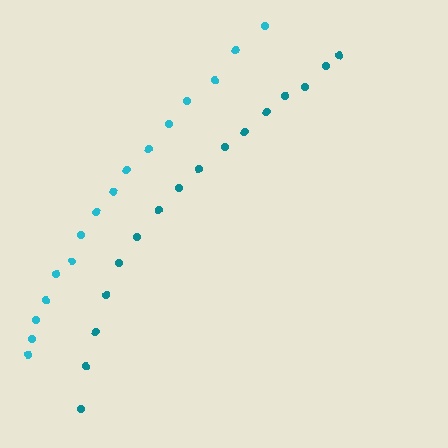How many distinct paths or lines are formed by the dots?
There are 2 distinct paths.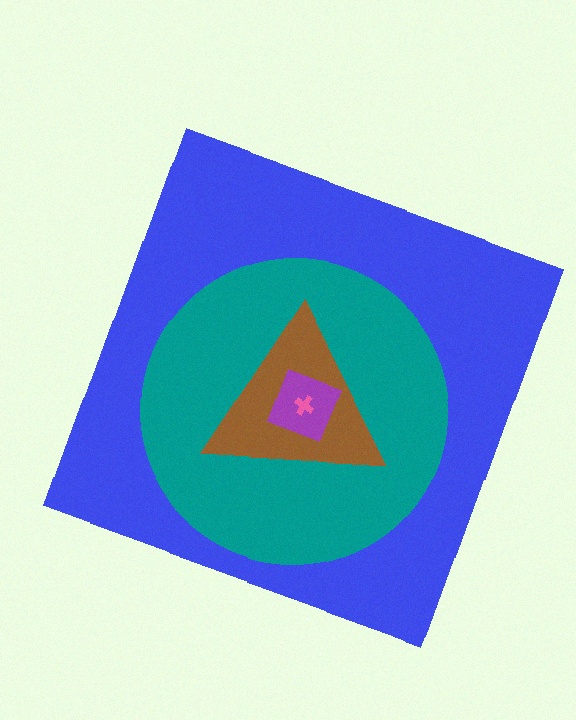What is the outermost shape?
The blue square.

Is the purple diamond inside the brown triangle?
Yes.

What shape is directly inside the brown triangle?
The purple diamond.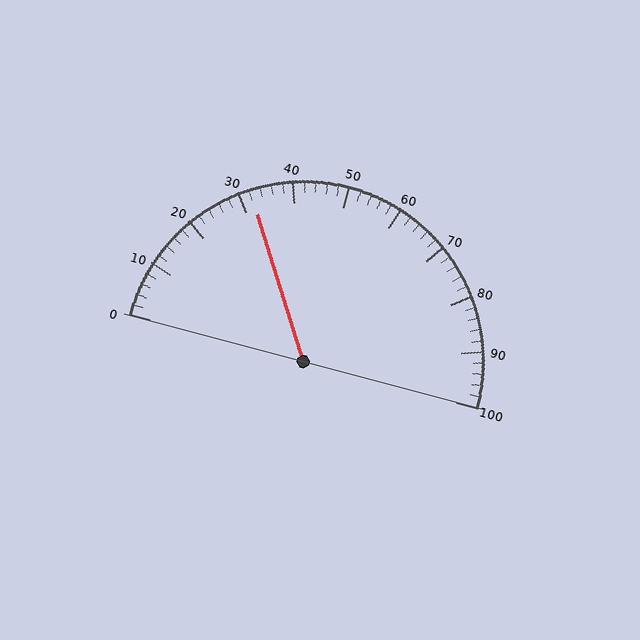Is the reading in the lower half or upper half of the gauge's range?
The reading is in the lower half of the range (0 to 100).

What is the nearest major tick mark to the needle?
The nearest major tick mark is 30.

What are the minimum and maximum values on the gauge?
The gauge ranges from 0 to 100.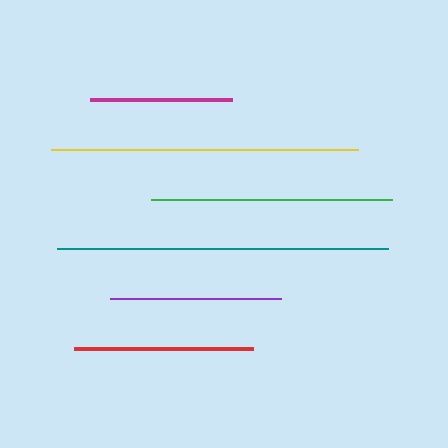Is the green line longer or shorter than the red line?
The green line is longer than the red line.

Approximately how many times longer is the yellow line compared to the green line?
The yellow line is approximately 1.3 times the length of the green line.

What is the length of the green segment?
The green segment is approximately 241 pixels long.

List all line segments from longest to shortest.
From longest to shortest: teal, yellow, green, red, purple, magenta.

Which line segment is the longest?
The teal line is the longest at approximately 332 pixels.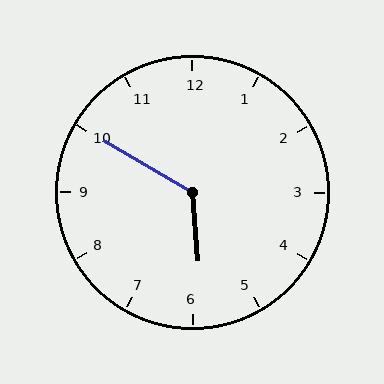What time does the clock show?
5:50.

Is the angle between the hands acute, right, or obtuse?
It is obtuse.